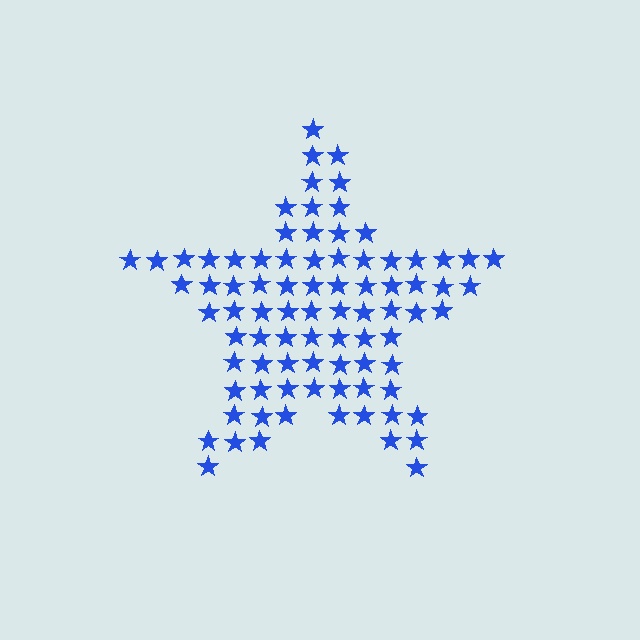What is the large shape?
The large shape is a star.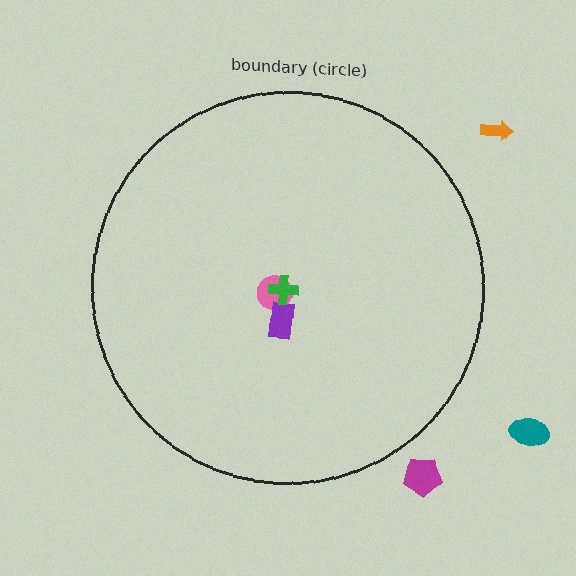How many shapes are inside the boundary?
3 inside, 3 outside.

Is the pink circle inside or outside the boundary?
Inside.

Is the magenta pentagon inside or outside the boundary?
Outside.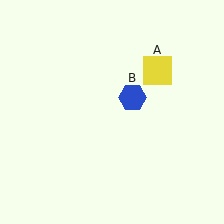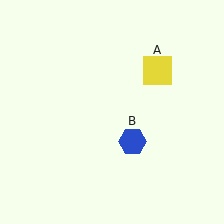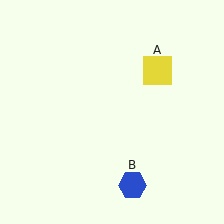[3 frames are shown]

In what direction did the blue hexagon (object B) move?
The blue hexagon (object B) moved down.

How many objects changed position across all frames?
1 object changed position: blue hexagon (object B).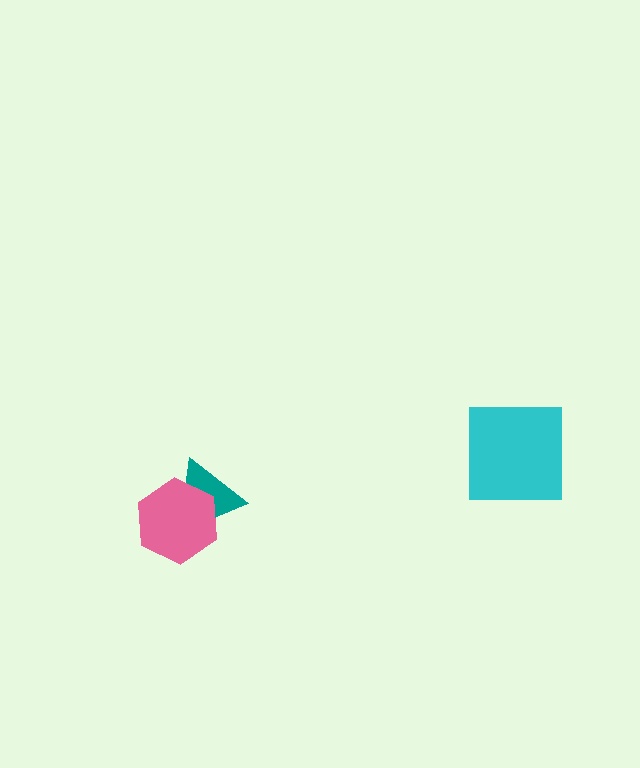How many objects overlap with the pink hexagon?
1 object overlaps with the pink hexagon.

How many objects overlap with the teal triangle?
1 object overlaps with the teal triangle.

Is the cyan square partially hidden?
No, no other shape covers it.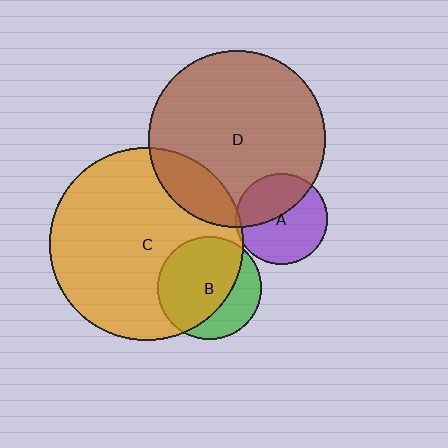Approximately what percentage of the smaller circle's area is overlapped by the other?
Approximately 15%.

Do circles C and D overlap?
Yes.